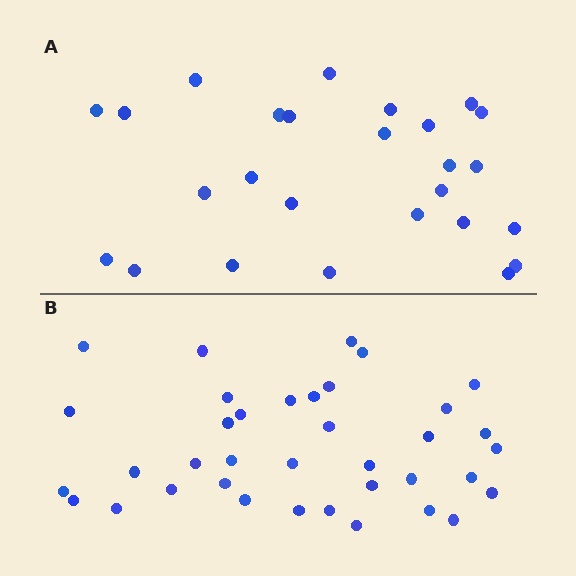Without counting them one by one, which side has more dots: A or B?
Region B (the bottom region) has more dots.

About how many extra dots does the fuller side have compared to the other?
Region B has roughly 12 or so more dots than region A.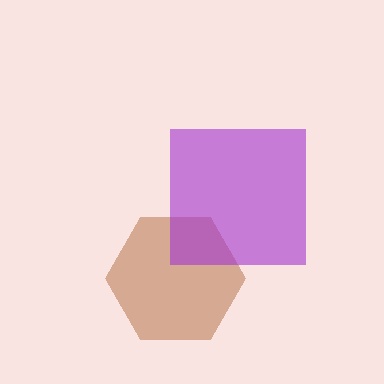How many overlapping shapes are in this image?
There are 2 overlapping shapes in the image.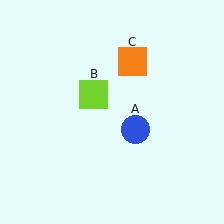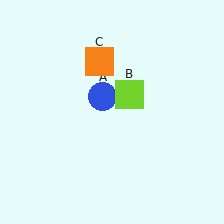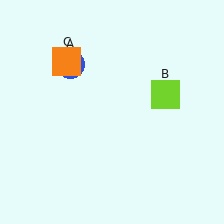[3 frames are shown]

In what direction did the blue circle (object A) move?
The blue circle (object A) moved up and to the left.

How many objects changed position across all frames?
3 objects changed position: blue circle (object A), lime square (object B), orange square (object C).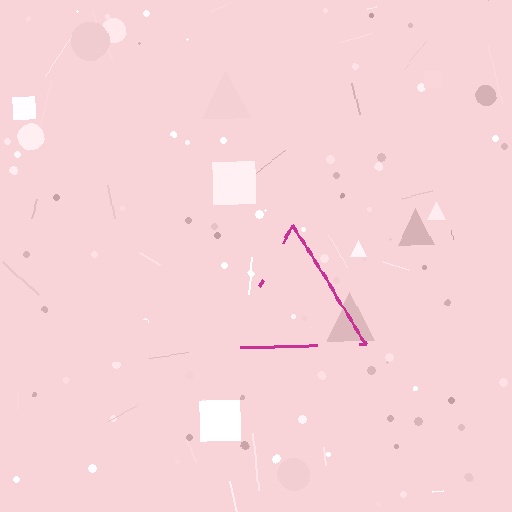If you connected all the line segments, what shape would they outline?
They would outline a triangle.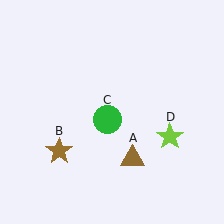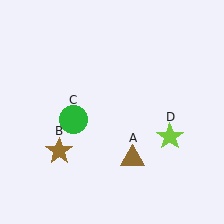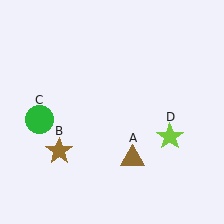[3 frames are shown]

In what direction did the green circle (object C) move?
The green circle (object C) moved left.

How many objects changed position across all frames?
1 object changed position: green circle (object C).